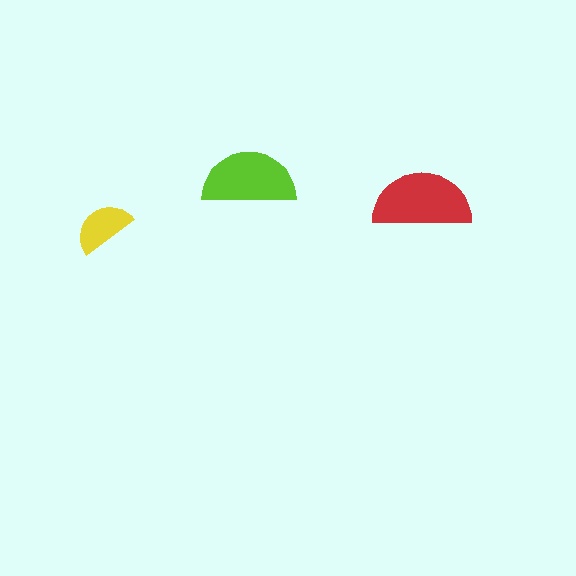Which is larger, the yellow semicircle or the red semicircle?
The red one.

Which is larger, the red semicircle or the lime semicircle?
The red one.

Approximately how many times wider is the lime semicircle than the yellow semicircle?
About 1.5 times wider.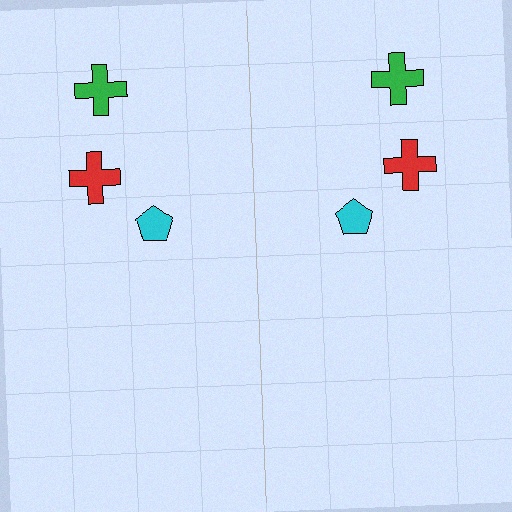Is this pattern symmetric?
Yes, this pattern has bilateral (reflection) symmetry.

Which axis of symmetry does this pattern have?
The pattern has a vertical axis of symmetry running through the center of the image.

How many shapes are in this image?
There are 6 shapes in this image.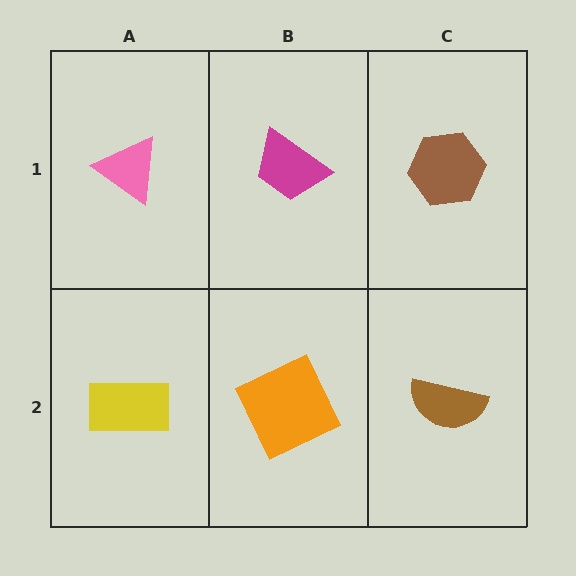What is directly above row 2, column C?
A brown hexagon.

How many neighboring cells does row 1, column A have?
2.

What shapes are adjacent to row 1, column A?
A yellow rectangle (row 2, column A), a magenta trapezoid (row 1, column B).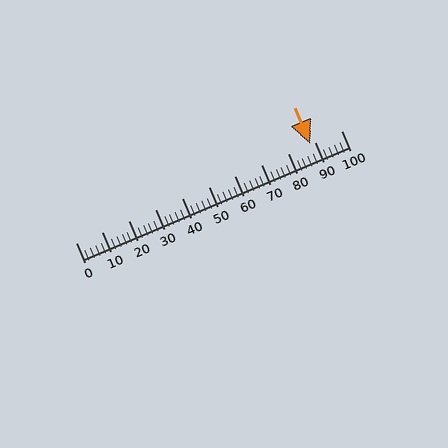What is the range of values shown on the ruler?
The ruler shows values from 0 to 100.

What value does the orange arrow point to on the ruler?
The orange arrow points to approximately 88.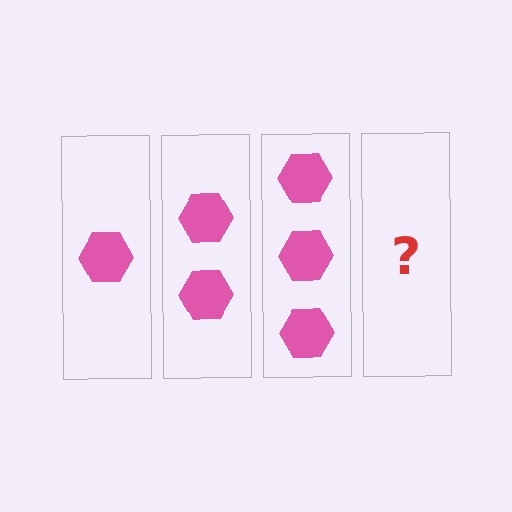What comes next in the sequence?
The next element should be 4 hexagons.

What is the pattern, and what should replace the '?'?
The pattern is that each step adds one more hexagon. The '?' should be 4 hexagons.